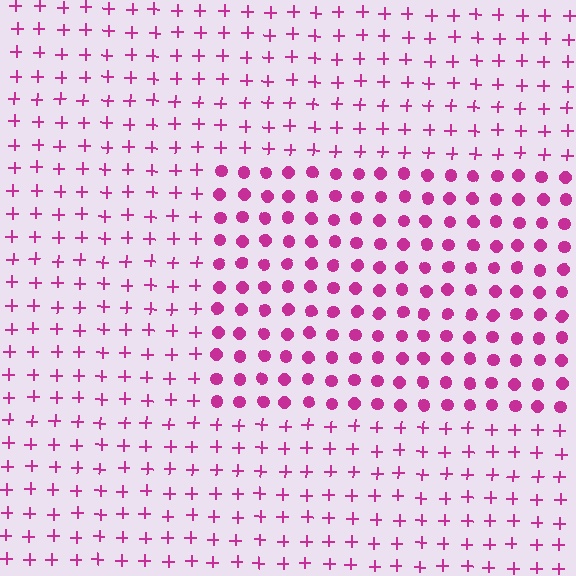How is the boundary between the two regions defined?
The boundary is defined by a change in element shape: circles inside vs. plus signs outside. All elements share the same color and spacing.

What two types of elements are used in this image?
The image uses circles inside the rectangle region and plus signs outside it.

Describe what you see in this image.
The image is filled with small magenta elements arranged in a uniform grid. A rectangle-shaped region contains circles, while the surrounding area contains plus signs. The boundary is defined purely by the change in element shape.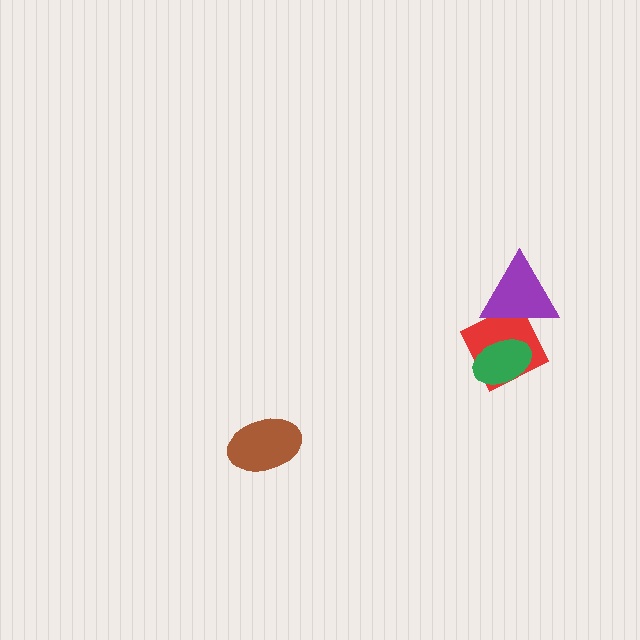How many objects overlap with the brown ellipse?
0 objects overlap with the brown ellipse.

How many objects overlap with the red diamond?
2 objects overlap with the red diamond.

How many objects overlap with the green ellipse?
2 objects overlap with the green ellipse.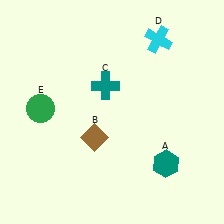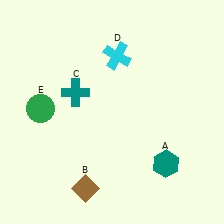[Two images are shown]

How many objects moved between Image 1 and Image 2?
3 objects moved between the two images.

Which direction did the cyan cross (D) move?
The cyan cross (D) moved left.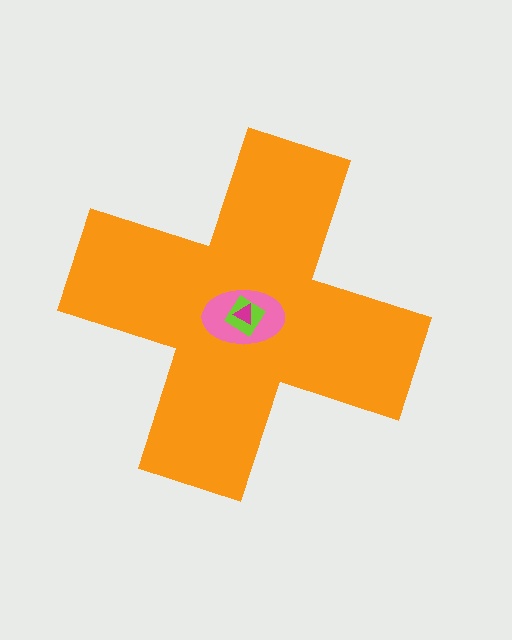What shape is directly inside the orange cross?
The pink ellipse.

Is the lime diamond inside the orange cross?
Yes.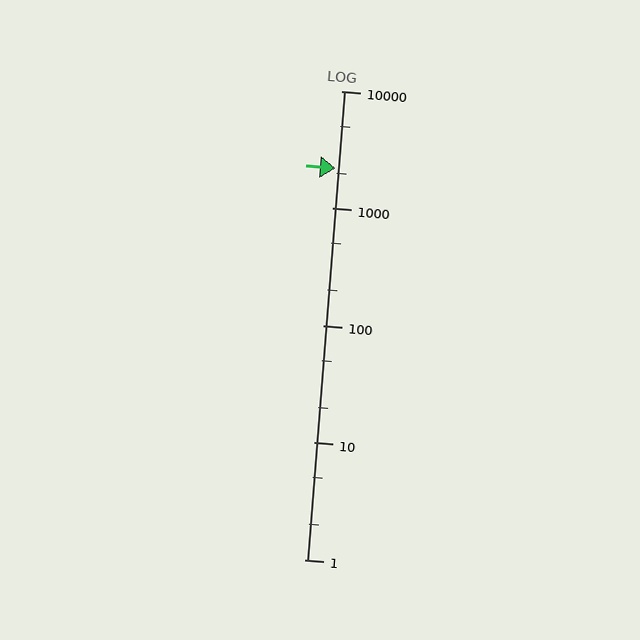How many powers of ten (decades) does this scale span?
The scale spans 4 decades, from 1 to 10000.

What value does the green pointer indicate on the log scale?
The pointer indicates approximately 2200.